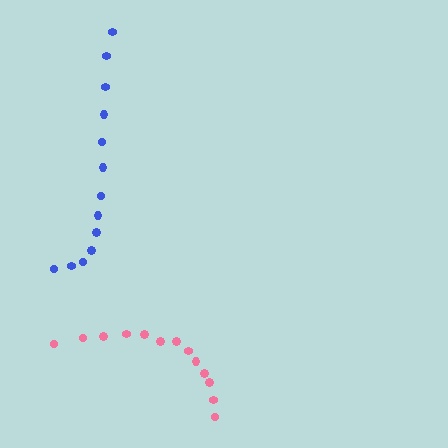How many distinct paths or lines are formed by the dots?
There are 2 distinct paths.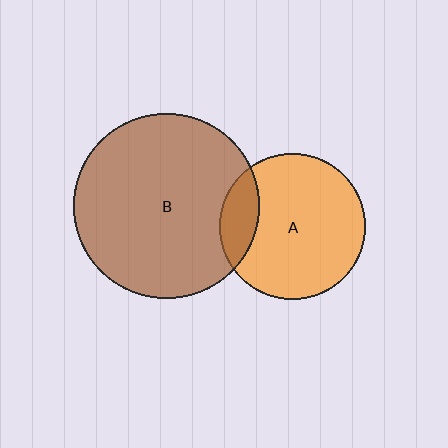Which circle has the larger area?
Circle B (brown).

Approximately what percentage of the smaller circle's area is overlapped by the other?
Approximately 15%.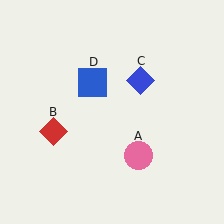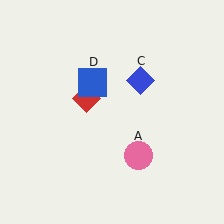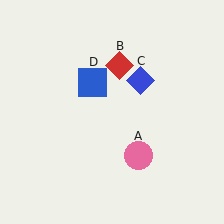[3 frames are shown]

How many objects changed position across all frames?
1 object changed position: red diamond (object B).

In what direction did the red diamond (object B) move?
The red diamond (object B) moved up and to the right.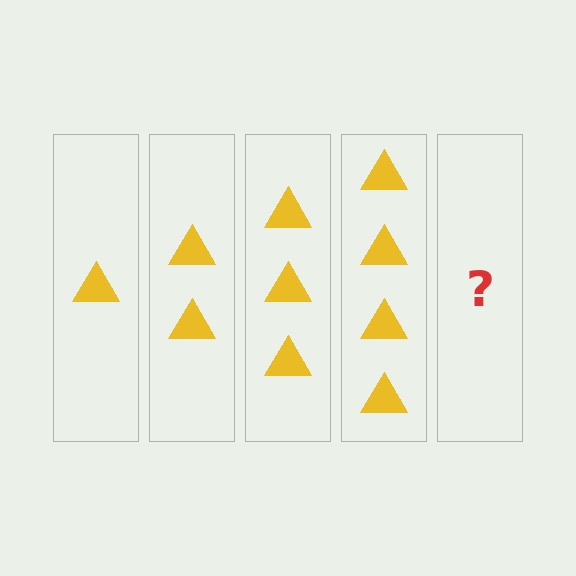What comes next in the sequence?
The next element should be 5 triangles.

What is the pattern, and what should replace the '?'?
The pattern is that each step adds one more triangle. The '?' should be 5 triangles.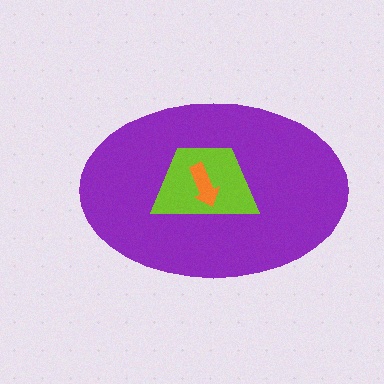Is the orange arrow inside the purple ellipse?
Yes.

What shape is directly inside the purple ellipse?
The lime trapezoid.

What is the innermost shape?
The orange arrow.